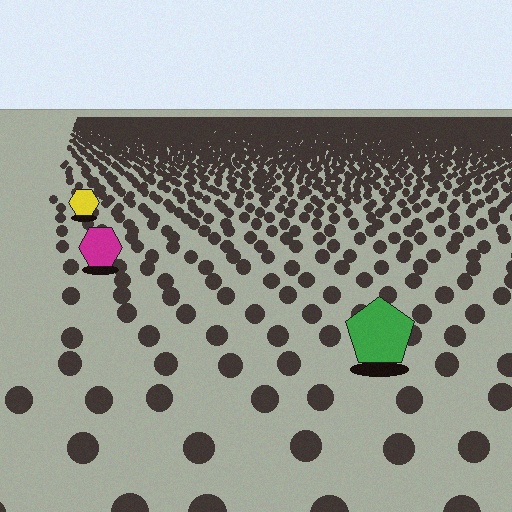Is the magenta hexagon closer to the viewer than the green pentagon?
No. The green pentagon is closer — you can tell from the texture gradient: the ground texture is coarser near it.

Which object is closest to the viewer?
The green pentagon is closest. The texture marks near it are larger and more spread out.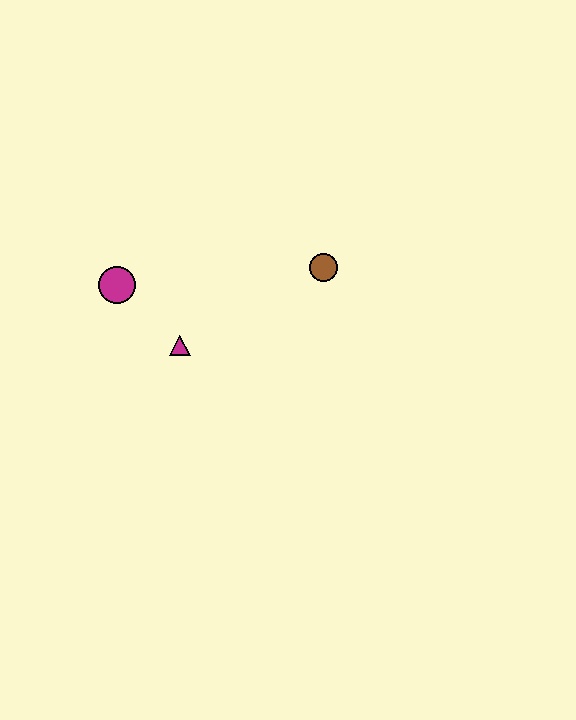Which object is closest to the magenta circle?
The magenta triangle is closest to the magenta circle.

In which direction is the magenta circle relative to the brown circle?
The magenta circle is to the left of the brown circle.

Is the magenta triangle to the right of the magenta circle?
Yes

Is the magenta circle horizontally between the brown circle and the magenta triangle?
No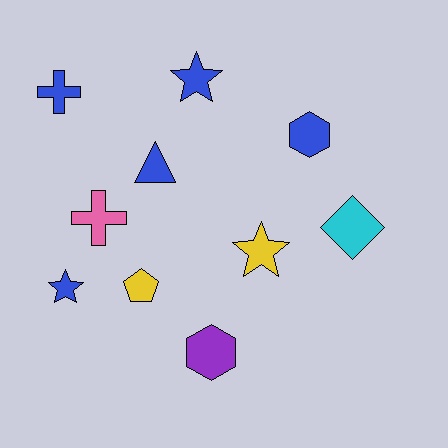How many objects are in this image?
There are 10 objects.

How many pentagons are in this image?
There is 1 pentagon.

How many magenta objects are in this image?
There are no magenta objects.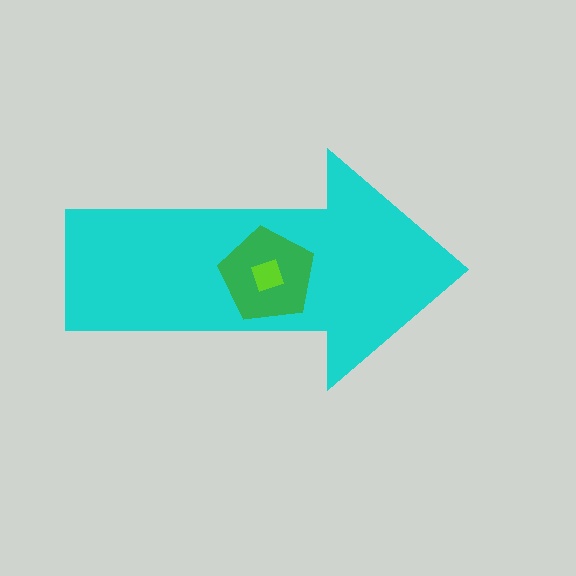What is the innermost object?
The lime square.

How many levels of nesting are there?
3.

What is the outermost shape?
The cyan arrow.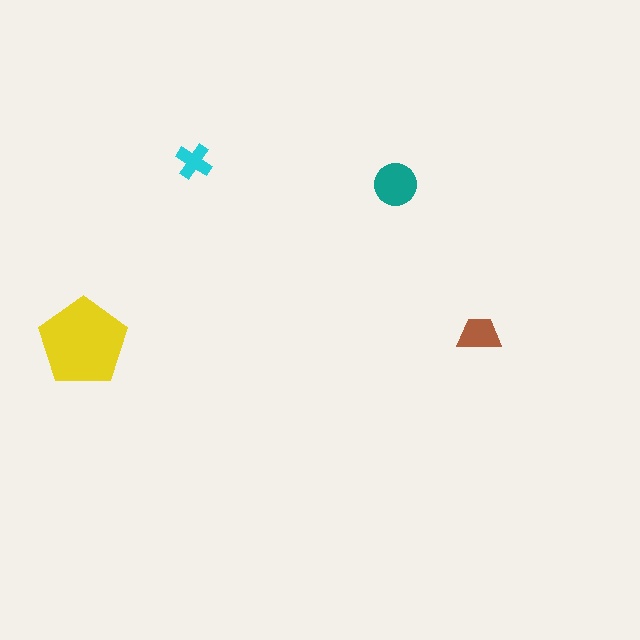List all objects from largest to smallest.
The yellow pentagon, the teal circle, the brown trapezoid, the cyan cross.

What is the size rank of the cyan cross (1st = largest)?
4th.